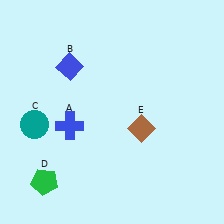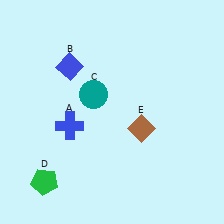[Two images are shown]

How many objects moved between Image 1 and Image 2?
1 object moved between the two images.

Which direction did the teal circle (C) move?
The teal circle (C) moved right.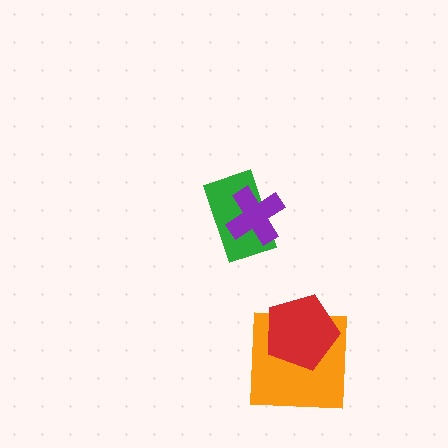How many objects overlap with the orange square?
1 object overlaps with the orange square.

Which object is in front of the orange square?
The red pentagon is in front of the orange square.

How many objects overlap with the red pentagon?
1 object overlaps with the red pentagon.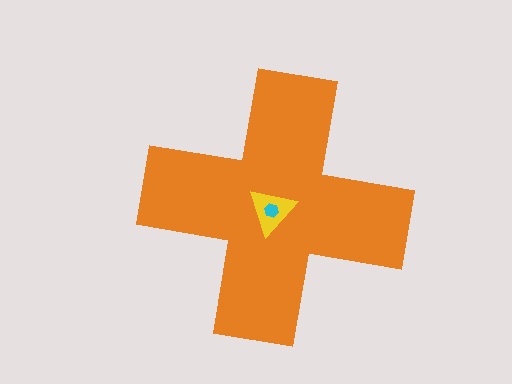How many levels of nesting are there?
3.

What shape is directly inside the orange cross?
The yellow triangle.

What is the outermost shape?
The orange cross.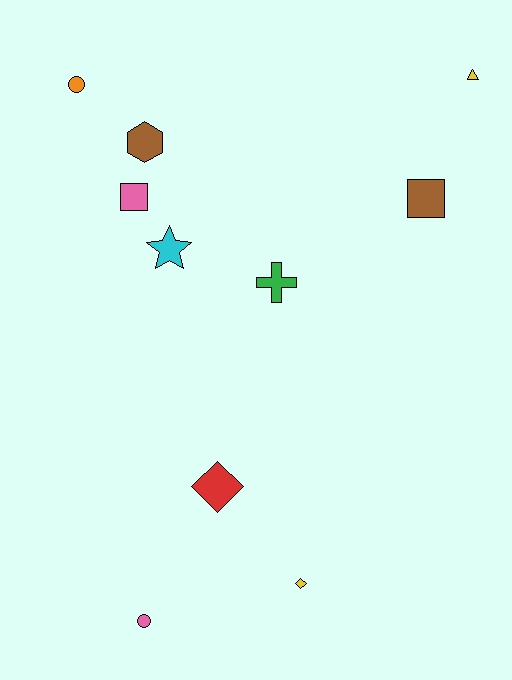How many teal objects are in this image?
There are no teal objects.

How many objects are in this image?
There are 10 objects.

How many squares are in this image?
There are 2 squares.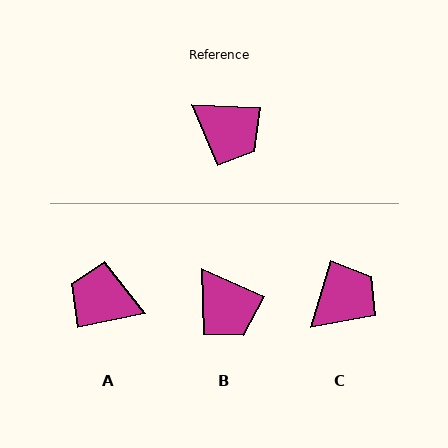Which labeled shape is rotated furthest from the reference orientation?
A, about 165 degrees away.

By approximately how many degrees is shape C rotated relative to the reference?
Approximately 77 degrees counter-clockwise.